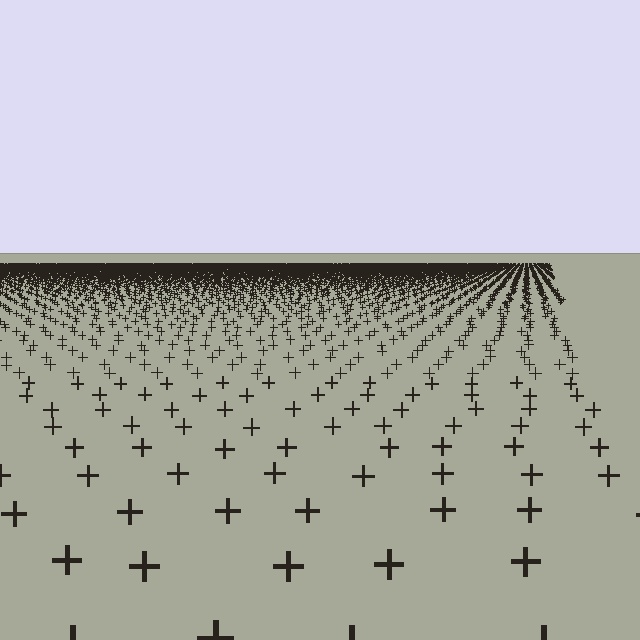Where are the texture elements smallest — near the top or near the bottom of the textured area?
Near the top.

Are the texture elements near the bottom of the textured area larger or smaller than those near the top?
Larger. Near the bottom, elements are closer to the viewer and appear at a bigger on-screen size.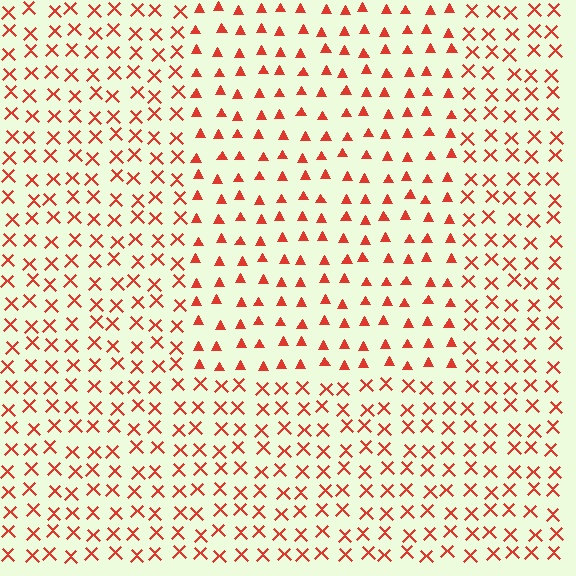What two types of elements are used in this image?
The image uses triangles inside the rectangle region and X marks outside it.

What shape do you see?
I see a rectangle.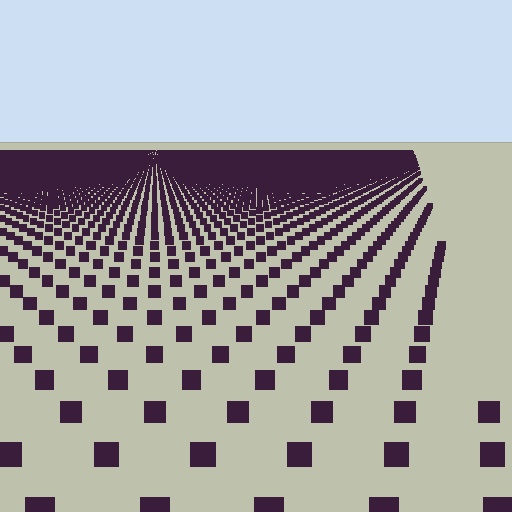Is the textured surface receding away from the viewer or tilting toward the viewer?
The surface is receding away from the viewer. Texture elements get smaller and denser toward the top.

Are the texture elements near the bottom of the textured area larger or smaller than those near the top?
Larger. Near the bottom, elements are closer to the viewer and appear at a bigger on-screen size.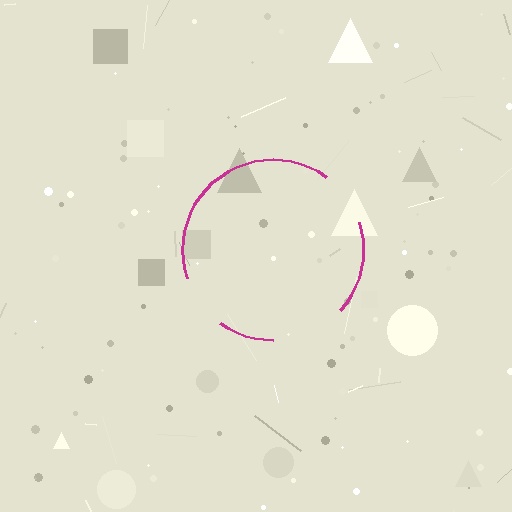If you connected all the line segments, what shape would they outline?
They would outline a circle.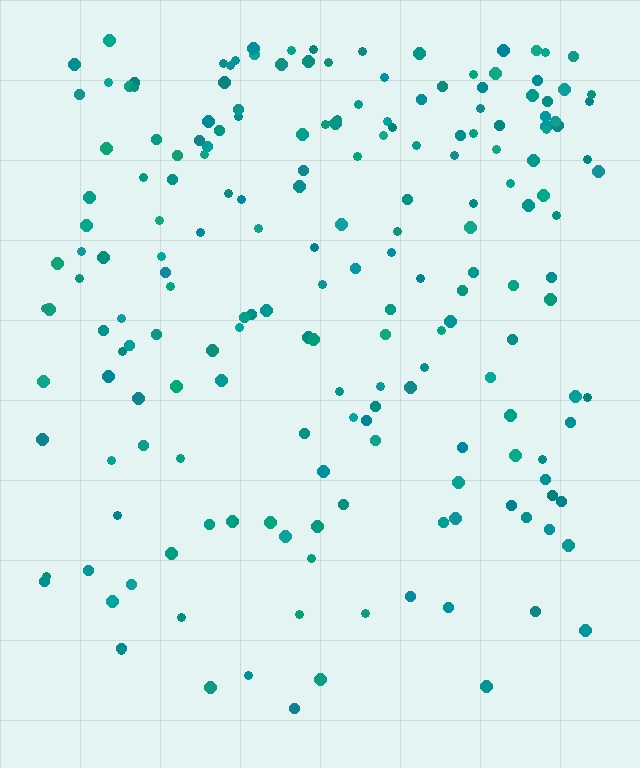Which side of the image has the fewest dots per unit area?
The bottom.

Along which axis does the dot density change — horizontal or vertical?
Vertical.